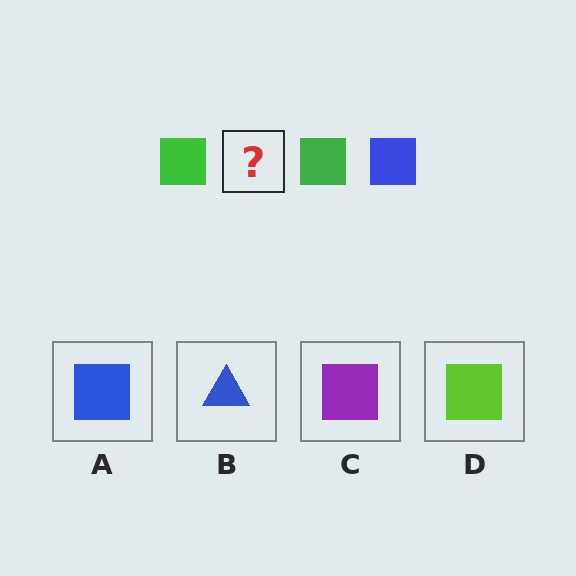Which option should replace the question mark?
Option A.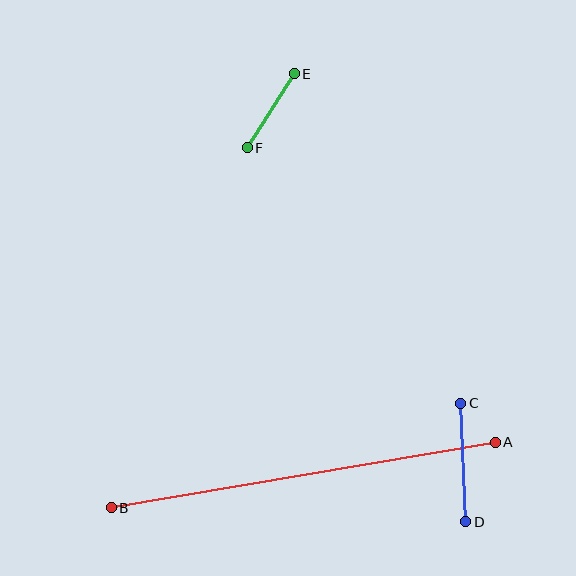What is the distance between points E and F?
The distance is approximately 88 pixels.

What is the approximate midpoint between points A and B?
The midpoint is at approximately (303, 475) pixels.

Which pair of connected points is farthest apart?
Points A and B are farthest apart.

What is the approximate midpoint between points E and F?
The midpoint is at approximately (271, 111) pixels.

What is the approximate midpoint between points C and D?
The midpoint is at approximately (463, 462) pixels.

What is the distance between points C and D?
The distance is approximately 119 pixels.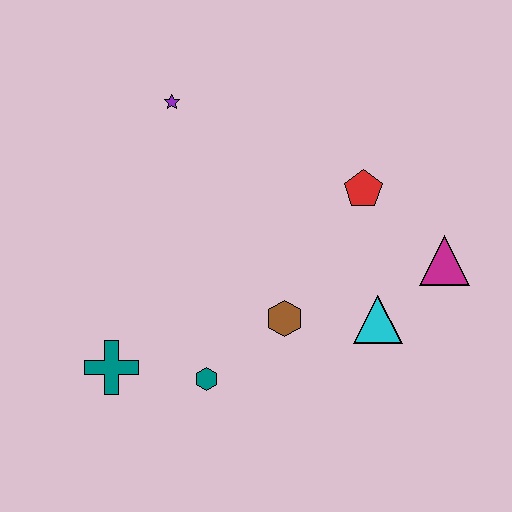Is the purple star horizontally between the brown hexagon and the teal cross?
Yes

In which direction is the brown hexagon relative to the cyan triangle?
The brown hexagon is to the left of the cyan triangle.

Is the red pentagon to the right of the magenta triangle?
No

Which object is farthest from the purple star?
The magenta triangle is farthest from the purple star.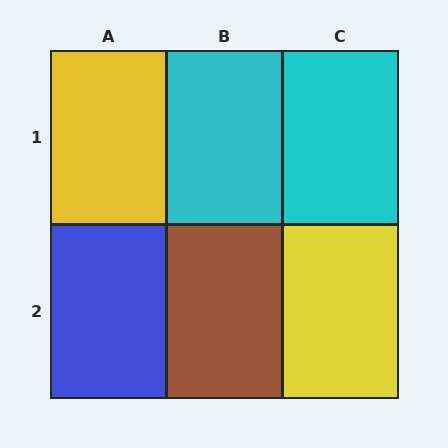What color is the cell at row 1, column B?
Cyan.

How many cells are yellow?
2 cells are yellow.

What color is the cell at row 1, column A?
Yellow.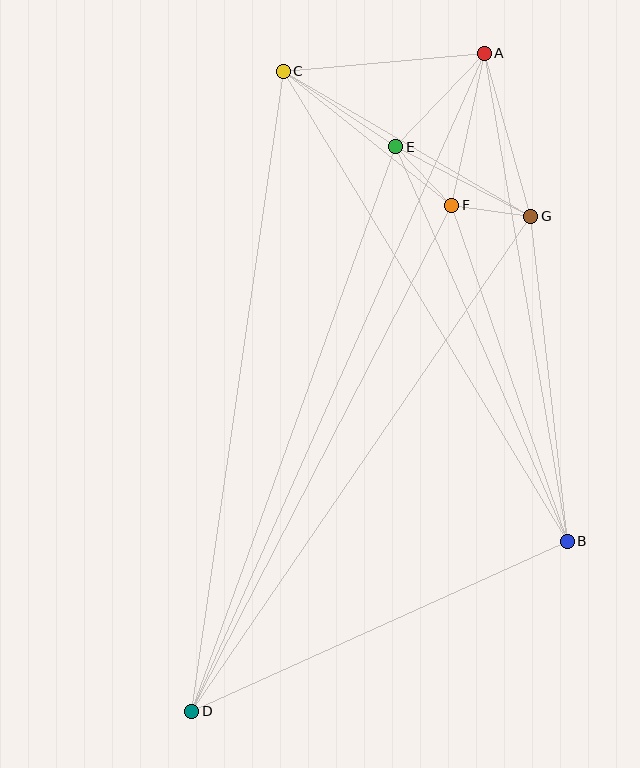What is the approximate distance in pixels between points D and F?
The distance between D and F is approximately 569 pixels.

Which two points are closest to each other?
Points F and G are closest to each other.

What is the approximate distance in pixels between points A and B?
The distance between A and B is approximately 495 pixels.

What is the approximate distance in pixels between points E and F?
The distance between E and F is approximately 81 pixels.